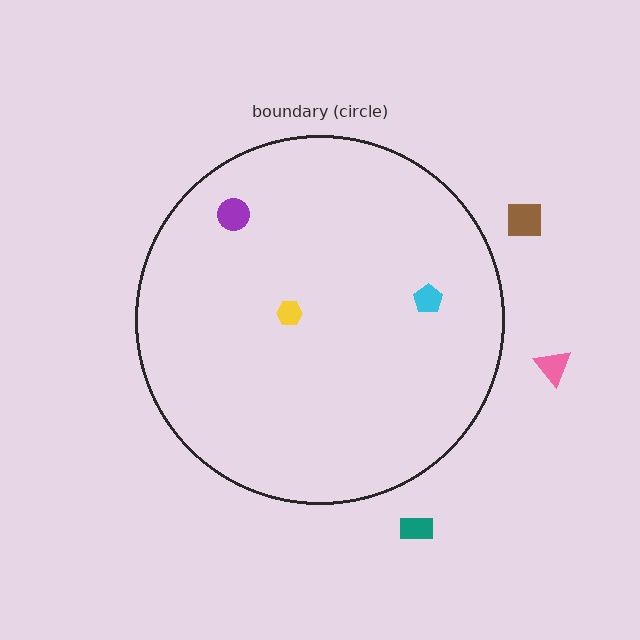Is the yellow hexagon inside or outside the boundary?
Inside.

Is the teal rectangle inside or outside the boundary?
Outside.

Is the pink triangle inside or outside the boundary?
Outside.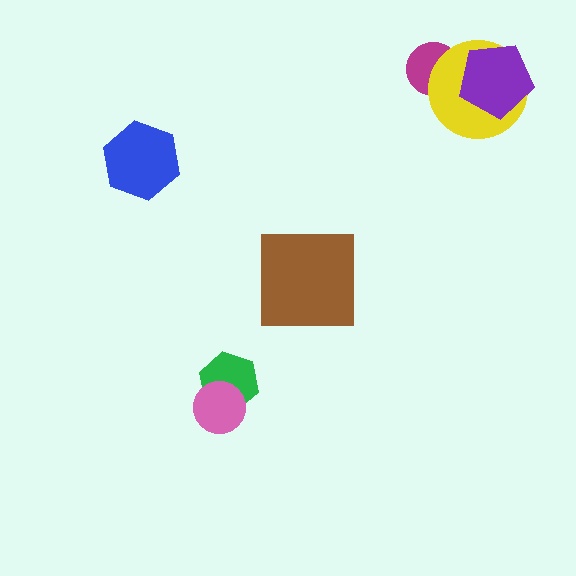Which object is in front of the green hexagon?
The pink circle is in front of the green hexagon.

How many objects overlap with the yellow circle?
2 objects overlap with the yellow circle.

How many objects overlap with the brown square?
0 objects overlap with the brown square.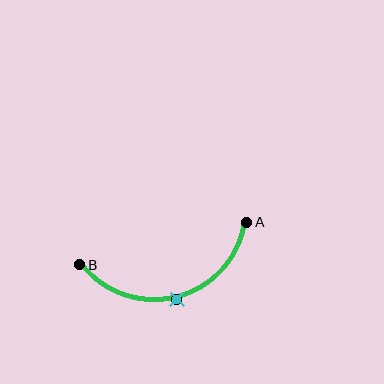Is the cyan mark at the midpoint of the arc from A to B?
Yes. The cyan mark lies on the arc at equal arc-length from both A and B — it is the arc midpoint.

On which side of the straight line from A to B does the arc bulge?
The arc bulges below the straight line connecting A and B.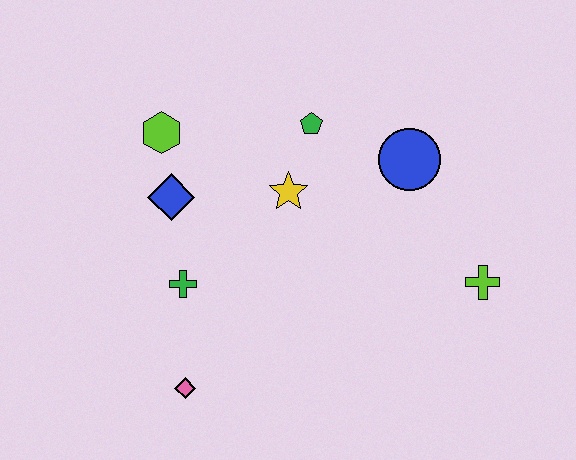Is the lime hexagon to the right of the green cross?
No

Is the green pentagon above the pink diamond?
Yes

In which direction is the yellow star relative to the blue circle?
The yellow star is to the left of the blue circle.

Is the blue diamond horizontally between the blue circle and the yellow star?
No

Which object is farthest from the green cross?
The lime cross is farthest from the green cross.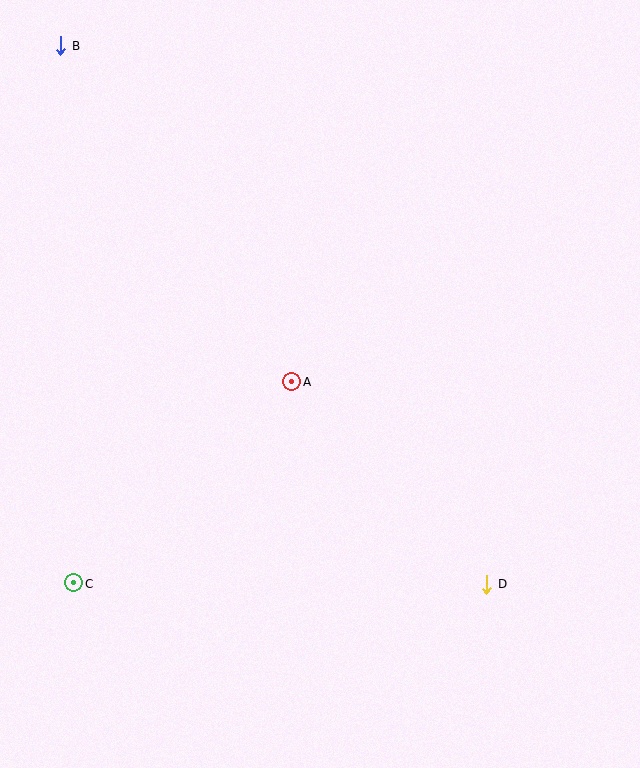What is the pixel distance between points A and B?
The distance between A and B is 407 pixels.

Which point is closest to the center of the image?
Point A at (292, 382) is closest to the center.